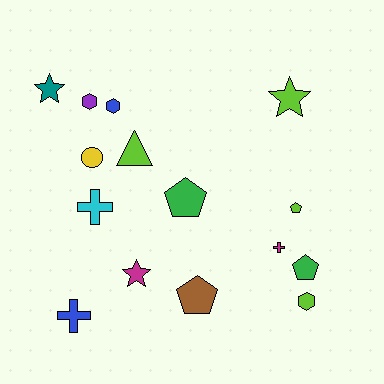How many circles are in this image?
There is 1 circle.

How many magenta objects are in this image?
There are 2 magenta objects.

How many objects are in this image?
There are 15 objects.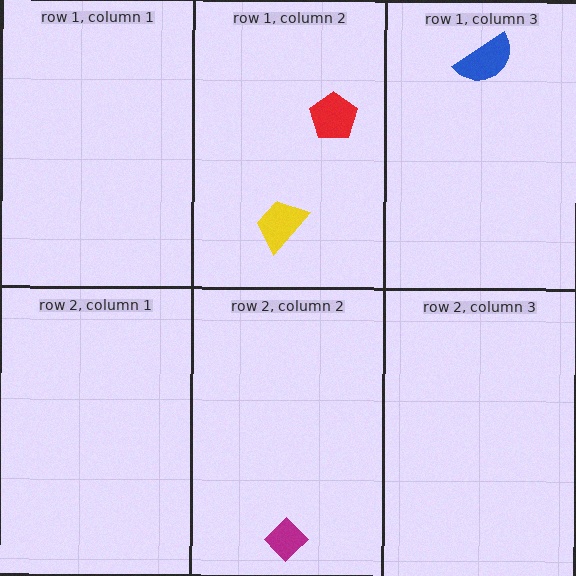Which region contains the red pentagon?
The row 1, column 2 region.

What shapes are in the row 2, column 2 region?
The magenta diamond.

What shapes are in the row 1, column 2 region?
The red pentagon, the yellow trapezoid.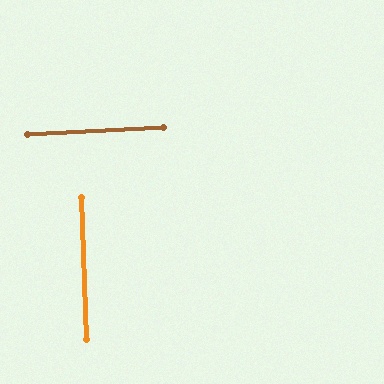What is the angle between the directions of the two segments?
Approximately 89 degrees.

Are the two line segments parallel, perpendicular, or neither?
Perpendicular — they meet at approximately 89°.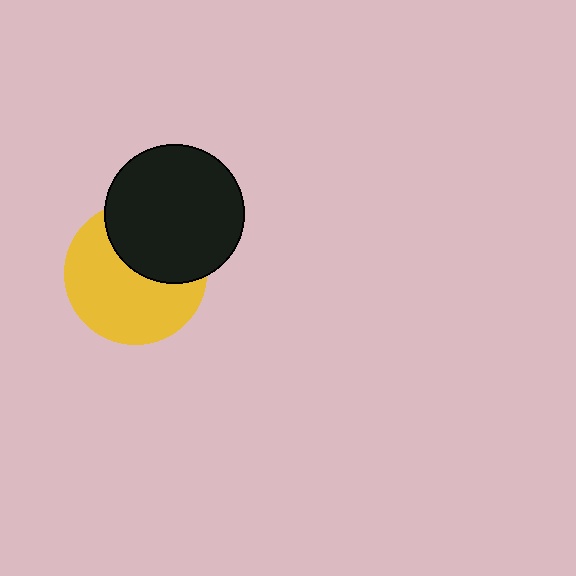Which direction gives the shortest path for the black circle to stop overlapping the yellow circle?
Moving up gives the shortest separation.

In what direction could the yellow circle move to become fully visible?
The yellow circle could move down. That would shift it out from behind the black circle entirely.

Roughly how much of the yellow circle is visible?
About half of it is visible (roughly 62%).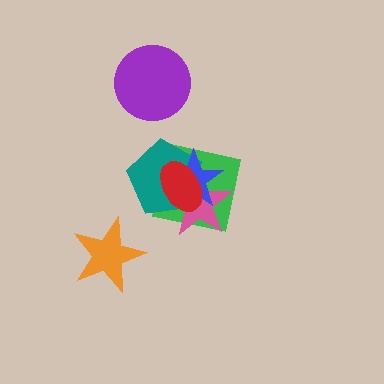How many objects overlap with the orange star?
0 objects overlap with the orange star.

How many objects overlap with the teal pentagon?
4 objects overlap with the teal pentagon.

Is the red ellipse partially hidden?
No, no other shape covers it.